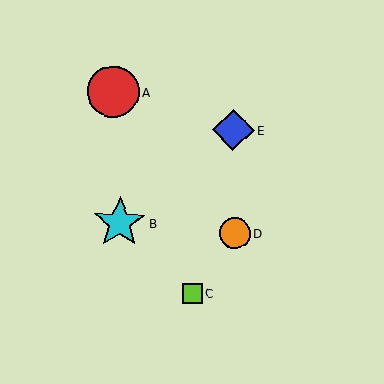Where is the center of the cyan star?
The center of the cyan star is at (119, 223).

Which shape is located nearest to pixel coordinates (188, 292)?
The lime square (labeled C) at (193, 293) is nearest to that location.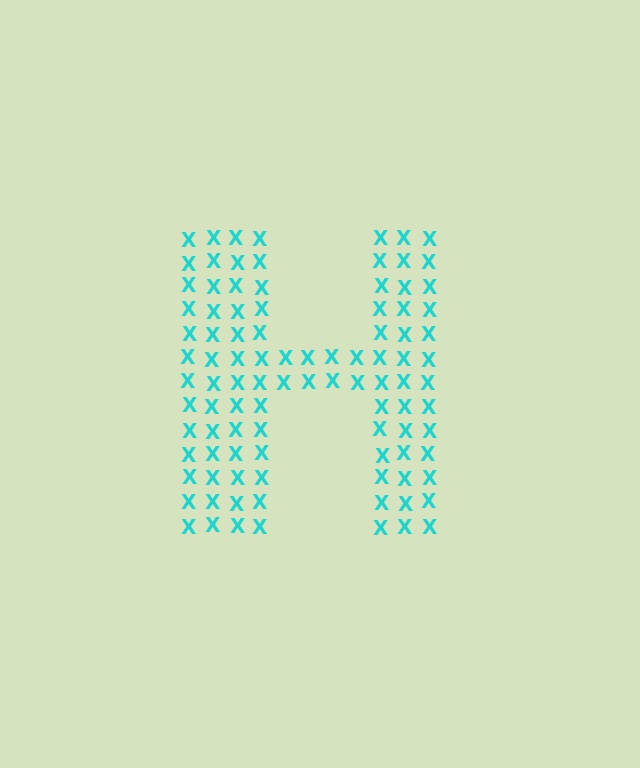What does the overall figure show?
The overall figure shows the letter H.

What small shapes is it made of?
It is made of small letter X's.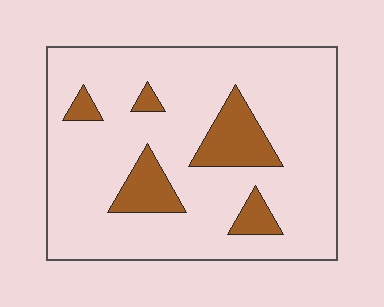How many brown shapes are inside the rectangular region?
5.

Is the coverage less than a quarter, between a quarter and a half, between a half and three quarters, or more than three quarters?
Less than a quarter.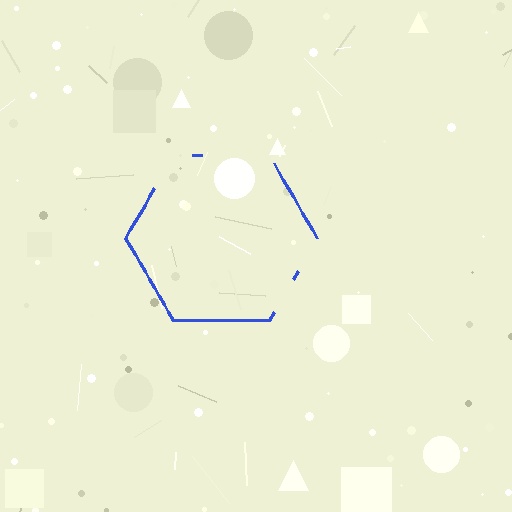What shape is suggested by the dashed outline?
The dashed outline suggests a hexagon.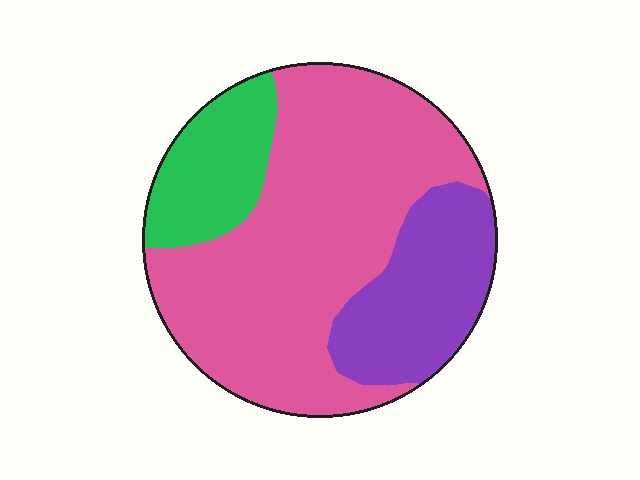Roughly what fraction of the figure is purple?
Purple covers roughly 20% of the figure.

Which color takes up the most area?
Pink, at roughly 60%.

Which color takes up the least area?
Green, at roughly 15%.